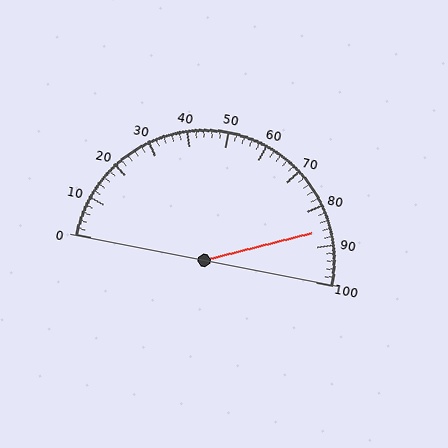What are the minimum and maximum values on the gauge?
The gauge ranges from 0 to 100.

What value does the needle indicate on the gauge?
The needle indicates approximately 86.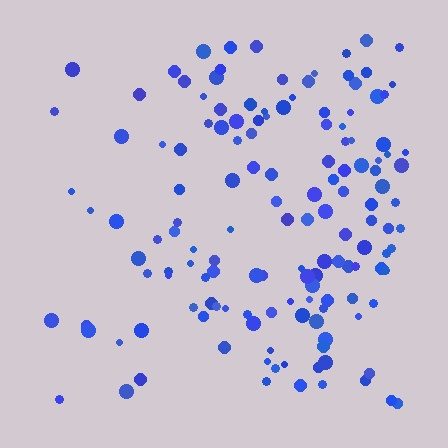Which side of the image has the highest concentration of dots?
The right.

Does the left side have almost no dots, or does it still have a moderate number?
Still a moderate number, just noticeably fewer than the right.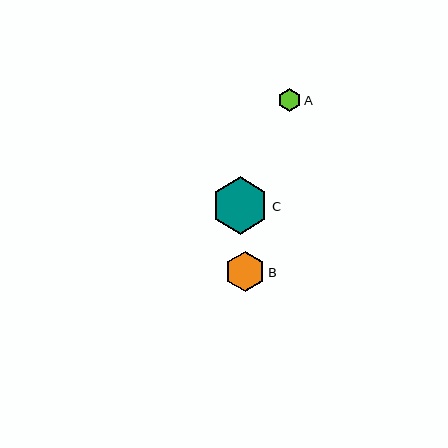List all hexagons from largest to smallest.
From largest to smallest: C, B, A.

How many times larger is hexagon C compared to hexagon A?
Hexagon C is approximately 2.5 times the size of hexagon A.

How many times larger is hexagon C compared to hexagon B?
Hexagon C is approximately 1.4 times the size of hexagon B.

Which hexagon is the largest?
Hexagon C is the largest with a size of approximately 57 pixels.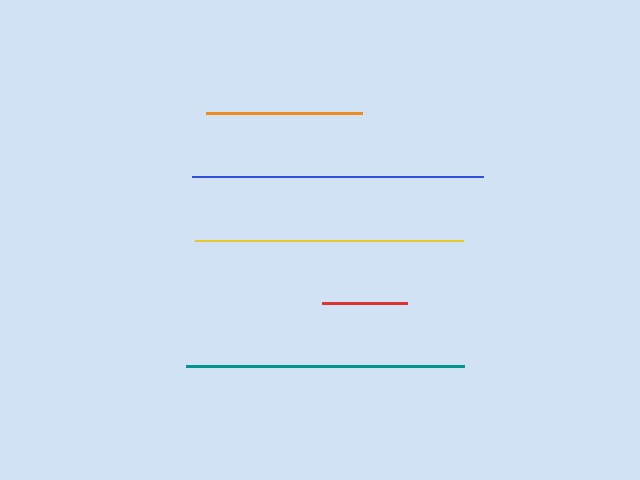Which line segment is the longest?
The blue line is the longest at approximately 292 pixels.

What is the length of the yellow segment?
The yellow segment is approximately 269 pixels long.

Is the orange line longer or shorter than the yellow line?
The yellow line is longer than the orange line.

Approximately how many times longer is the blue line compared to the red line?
The blue line is approximately 3.4 times the length of the red line.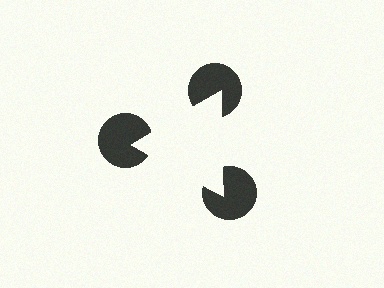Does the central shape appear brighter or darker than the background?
It typically appears slightly brighter than the background, even though no actual brightness change is drawn.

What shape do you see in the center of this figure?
An illusory triangle — its edges are inferred from the aligned wedge cuts in the pac-man discs, not physically drawn.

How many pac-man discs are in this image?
There are 3 — one at each vertex of the illusory triangle.